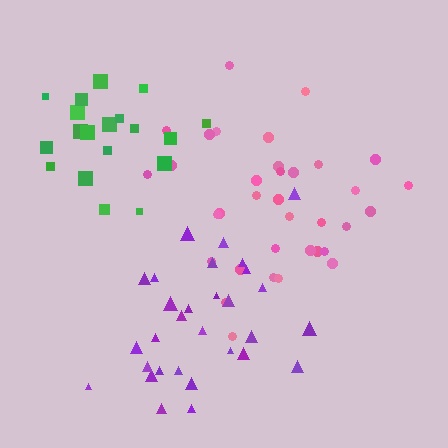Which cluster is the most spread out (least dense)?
Pink.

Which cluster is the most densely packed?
Green.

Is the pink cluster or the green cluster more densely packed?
Green.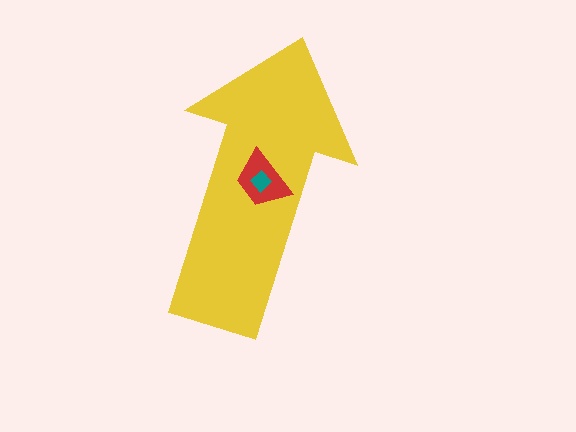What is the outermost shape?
The yellow arrow.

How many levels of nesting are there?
3.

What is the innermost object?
The teal diamond.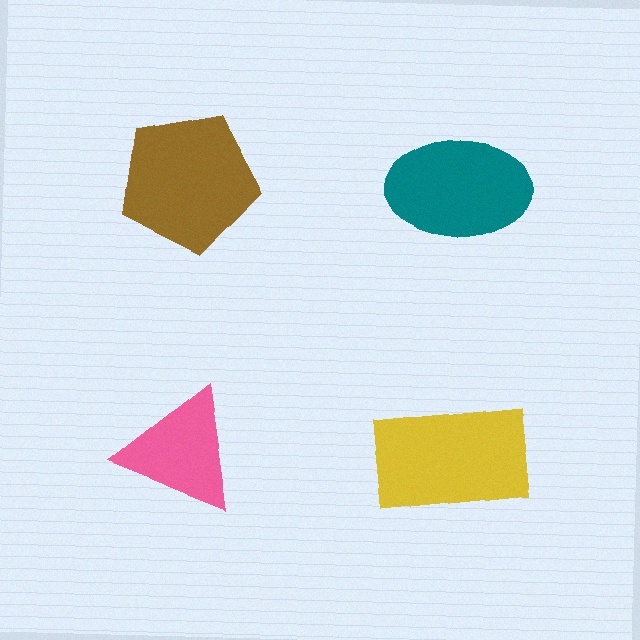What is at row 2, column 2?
A yellow rectangle.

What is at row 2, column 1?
A pink triangle.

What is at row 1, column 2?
A teal ellipse.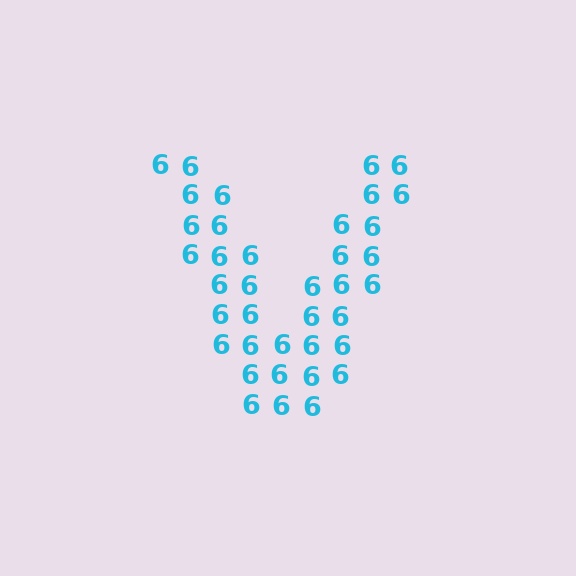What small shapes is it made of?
It is made of small digit 6's.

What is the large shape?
The large shape is the letter V.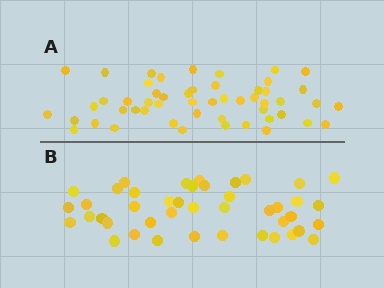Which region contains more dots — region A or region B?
Region A (the top region) has more dots.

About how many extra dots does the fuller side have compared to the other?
Region A has roughly 8 or so more dots than region B.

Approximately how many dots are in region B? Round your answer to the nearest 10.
About 40 dots. (The exact count is 43, which rounds to 40.)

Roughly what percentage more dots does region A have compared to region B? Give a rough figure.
About 20% more.